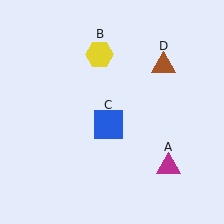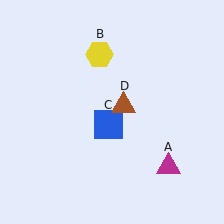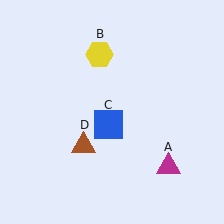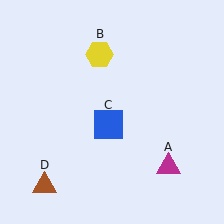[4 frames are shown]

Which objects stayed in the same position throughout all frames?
Magenta triangle (object A) and yellow hexagon (object B) and blue square (object C) remained stationary.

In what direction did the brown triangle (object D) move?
The brown triangle (object D) moved down and to the left.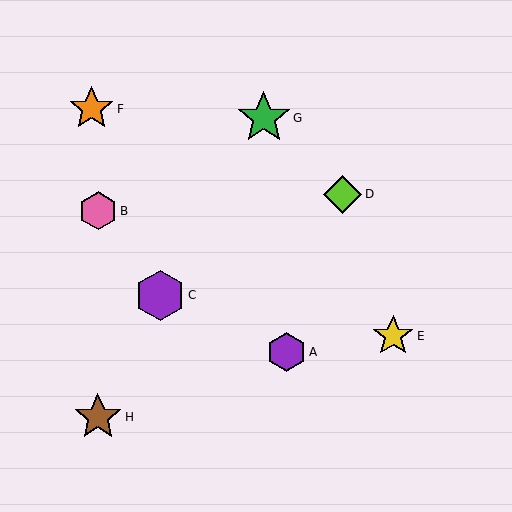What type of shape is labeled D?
Shape D is a lime diamond.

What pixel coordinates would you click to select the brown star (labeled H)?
Click at (98, 417) to select the brown star H.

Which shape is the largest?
The green star (labeled G) is the largest.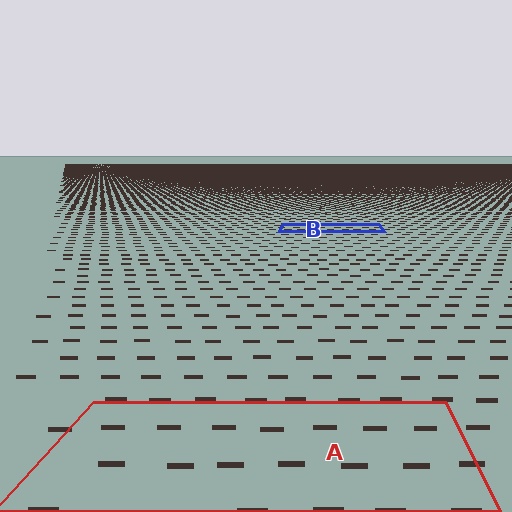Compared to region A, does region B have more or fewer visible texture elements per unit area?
Region B has more texture elements per unit area — they are packed more densely because it is farther away.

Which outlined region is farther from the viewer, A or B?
Region B is farther from the viewer — the texture elements inside it appear smaller and more densely packed.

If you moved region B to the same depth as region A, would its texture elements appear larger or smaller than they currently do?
They would appear larger. At a closer depth, the same texture elements are projected at a bigger on-screen size.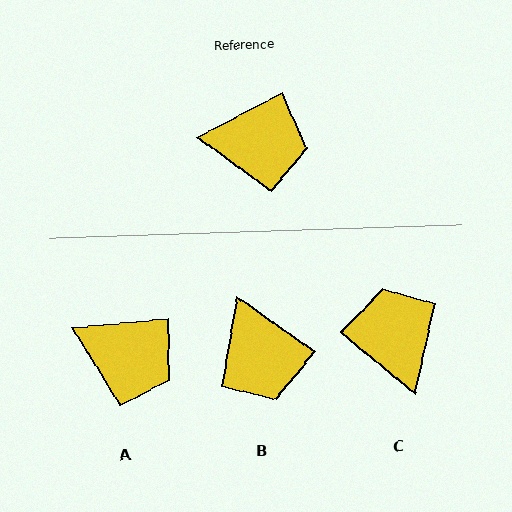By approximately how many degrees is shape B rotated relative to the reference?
Approximately 63 degrees clockwise.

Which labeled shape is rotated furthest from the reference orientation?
C, about 113 degrees away.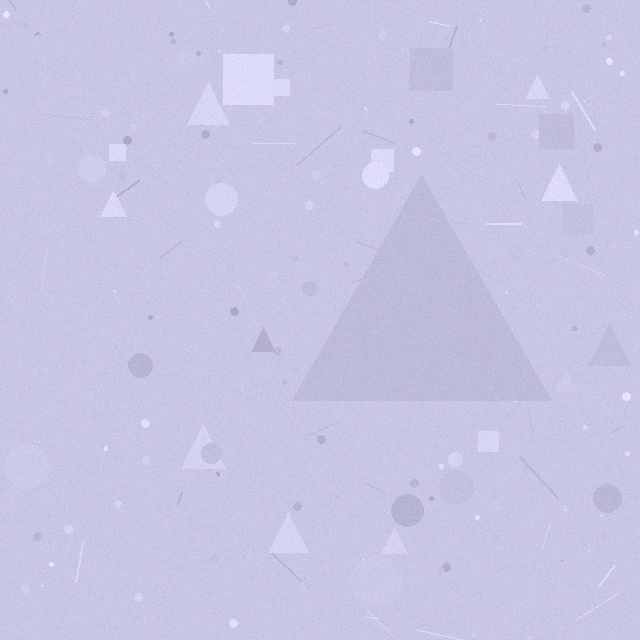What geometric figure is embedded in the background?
A triangle is embedded in the background.